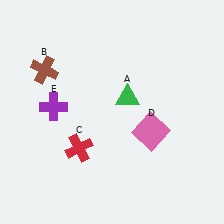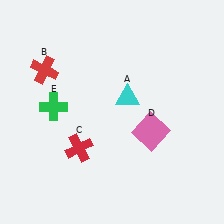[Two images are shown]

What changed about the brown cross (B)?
In Image 1, B is brown. In Image 2, it changed to red.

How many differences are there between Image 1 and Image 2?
There are 3 differences between the two images.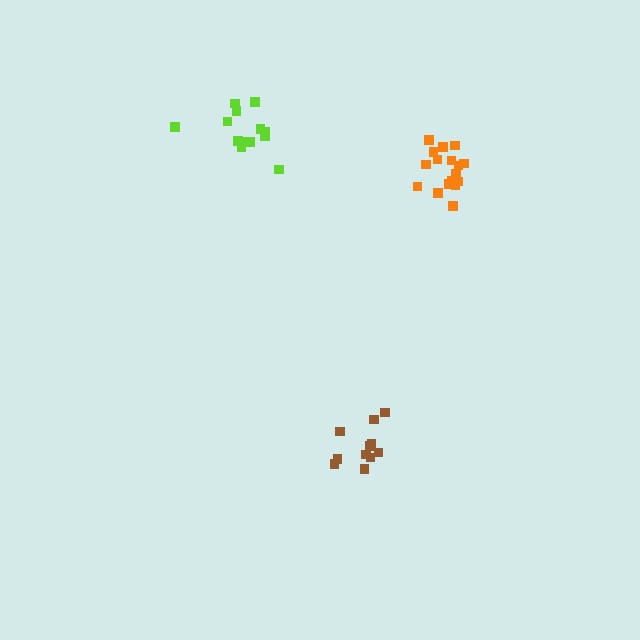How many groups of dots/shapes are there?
There are 3 groups.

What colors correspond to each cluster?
The clusters are colored: orange, lime, brown.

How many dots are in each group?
Group 1: 17 dots, Group 2: 13 dots, Group 3: 11 dots (41 total).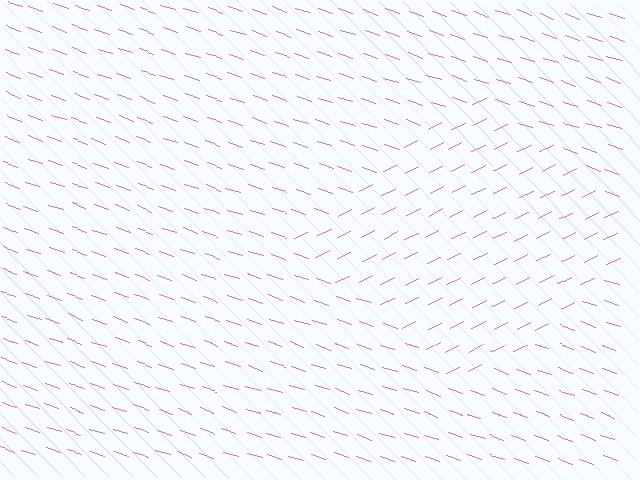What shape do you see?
I see a diamond.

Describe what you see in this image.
The image is filled with small pink line segments. A diamond region in the image has lines oriented differently from the surrounding lines, creating a visible texture boundary.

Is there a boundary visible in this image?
Yes, there is a texture boundary formed by a change in line orientation.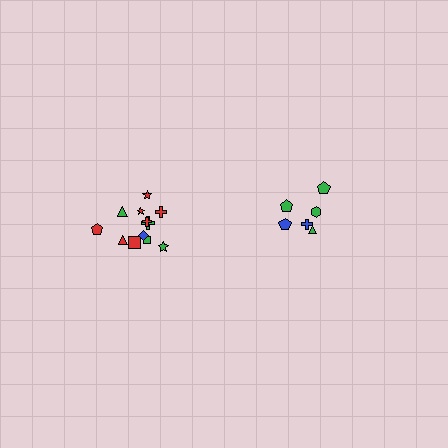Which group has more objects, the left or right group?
The left group.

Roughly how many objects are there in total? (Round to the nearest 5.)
Roughly 20 objects in total.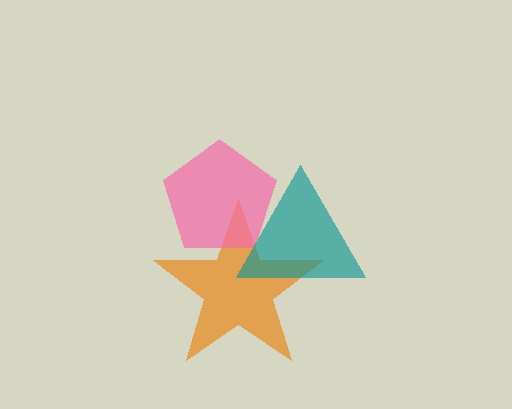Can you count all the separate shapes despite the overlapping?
Yes, there are 3 separate shapes.